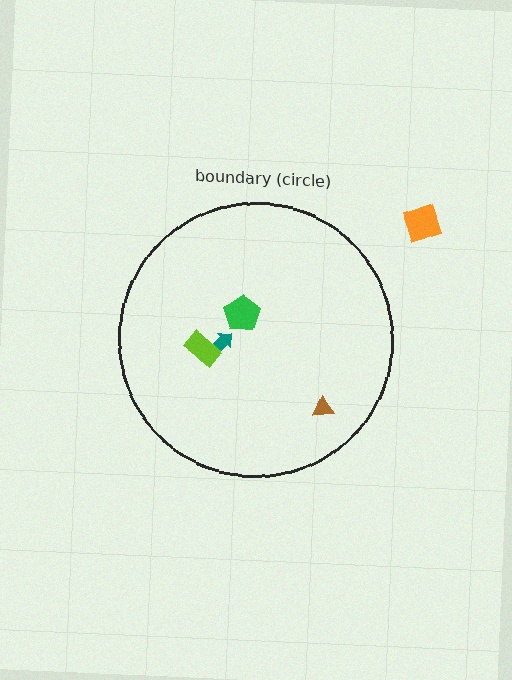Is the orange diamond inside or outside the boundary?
Outside.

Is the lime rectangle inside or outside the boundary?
Inside.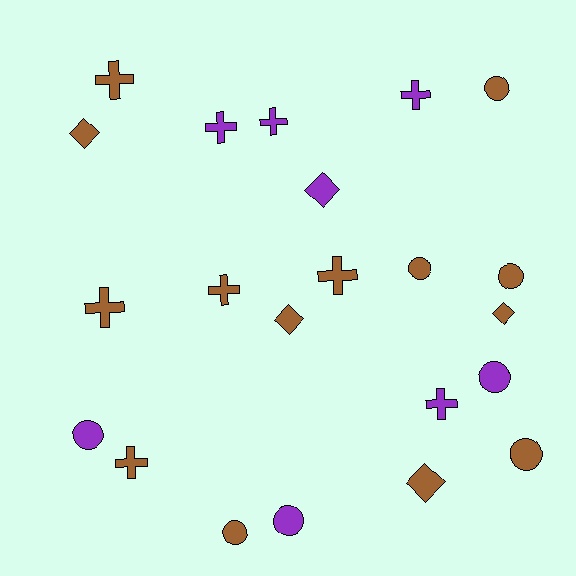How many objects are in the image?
There are 22 objects.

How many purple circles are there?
There are 3 purple circles.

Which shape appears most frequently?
Cross, with 9 objects.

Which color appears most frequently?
Brown, with 14 objects.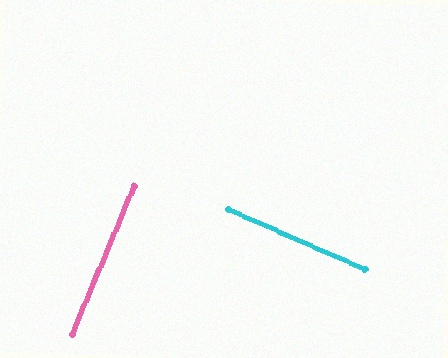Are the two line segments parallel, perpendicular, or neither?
Perpendicular — they meet at approximately 89°.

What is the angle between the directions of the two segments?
Approximately 89 degrees.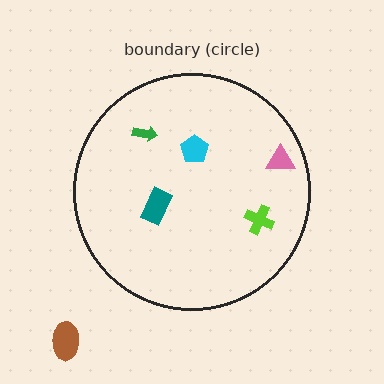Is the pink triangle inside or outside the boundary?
Inside.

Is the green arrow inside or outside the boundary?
Inside.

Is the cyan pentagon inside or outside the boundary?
Inside.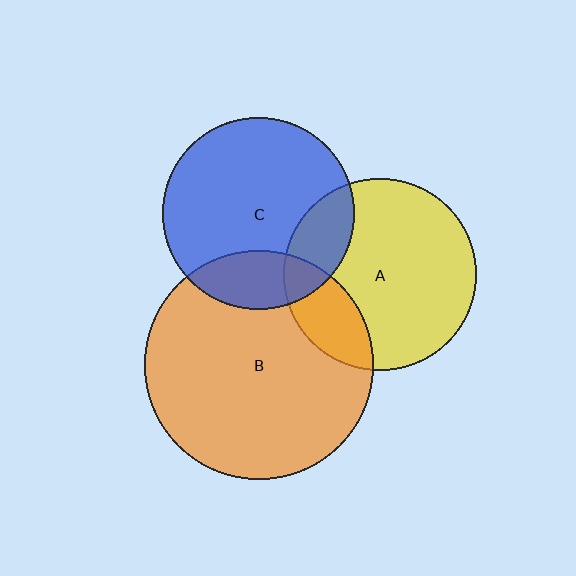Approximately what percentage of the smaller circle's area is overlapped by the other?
Approximately 20%.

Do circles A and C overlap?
Yes.